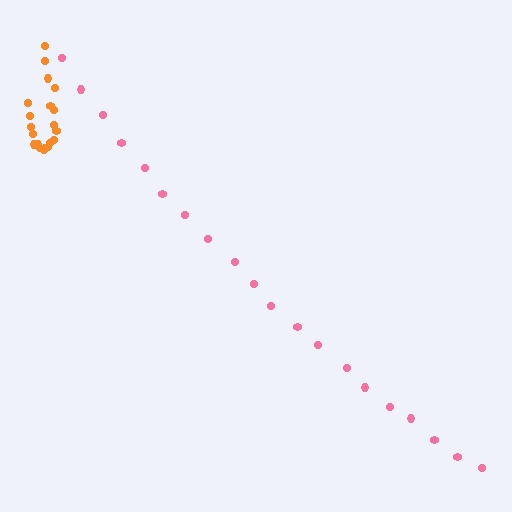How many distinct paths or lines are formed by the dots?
There are 2 distinct paths.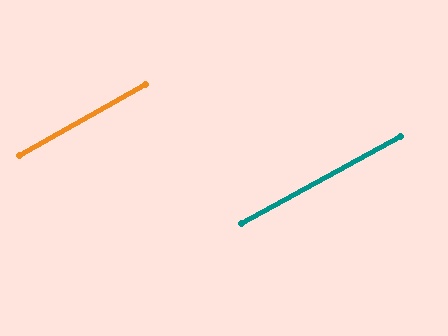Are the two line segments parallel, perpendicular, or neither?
Parallel — their directions differ by only 0.8°.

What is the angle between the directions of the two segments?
Approximately 1 degree.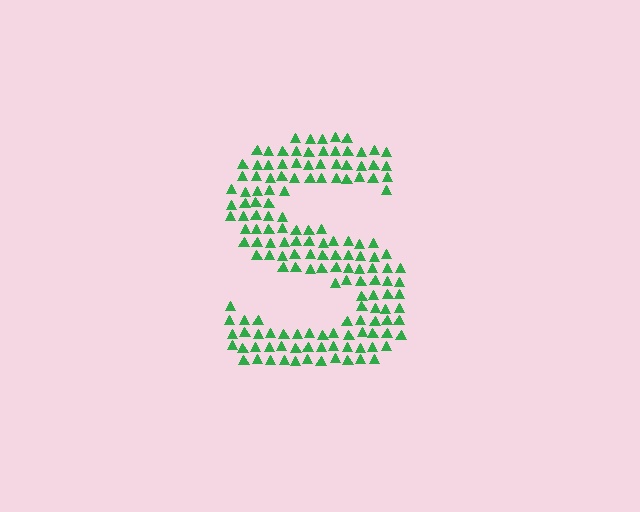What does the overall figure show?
The overall figure shows the letter S.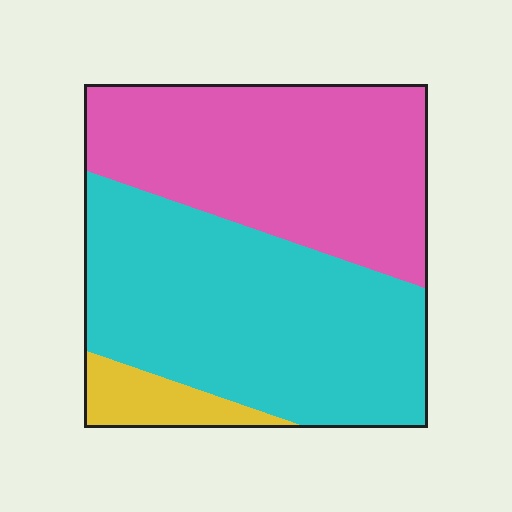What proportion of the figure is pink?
Pink covers roughly 40% of the figure.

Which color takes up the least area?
Yellow, at roughly 5%.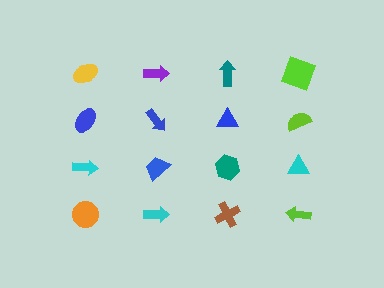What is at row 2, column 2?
A blue arrow.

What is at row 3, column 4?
A cyan triangle.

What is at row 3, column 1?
A cyan arrow.